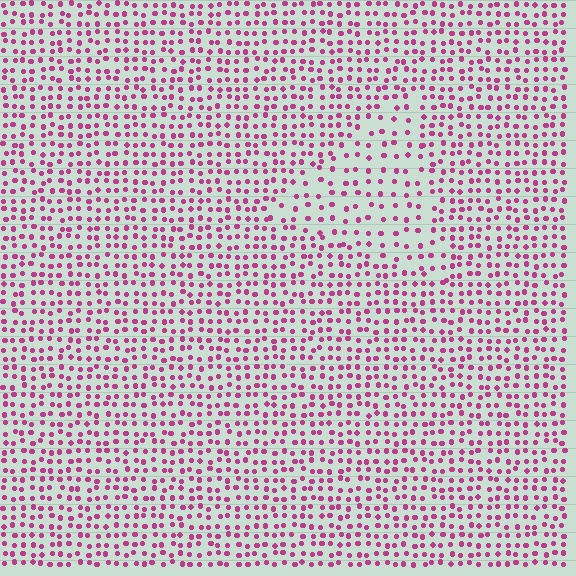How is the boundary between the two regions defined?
The boundary is defined by a change in element density (approximately 1.8x ratio). All elements are the same color, size, and shape.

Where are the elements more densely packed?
The elements are more densely packed outside the triangle boundary.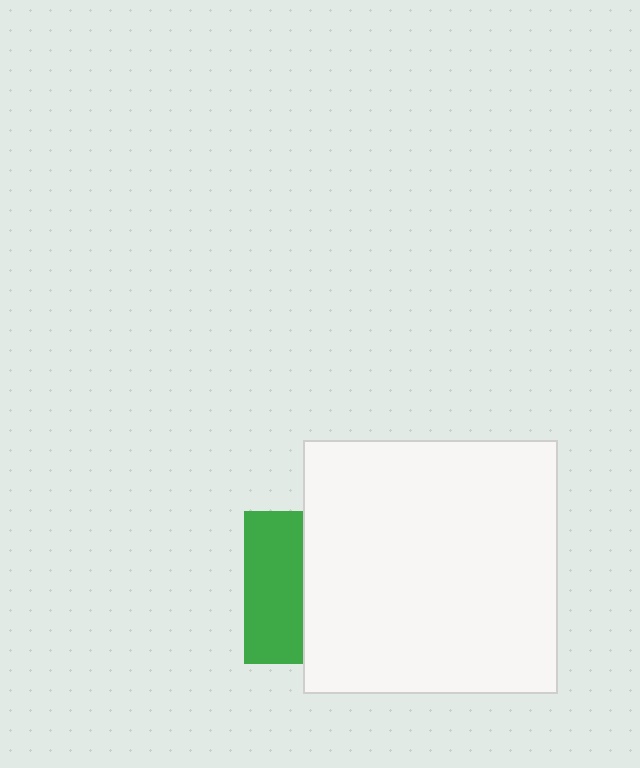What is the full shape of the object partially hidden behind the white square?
The partially hidden object is a green square.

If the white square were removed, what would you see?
You would see the complete green square.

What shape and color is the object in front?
The object in front is a white square.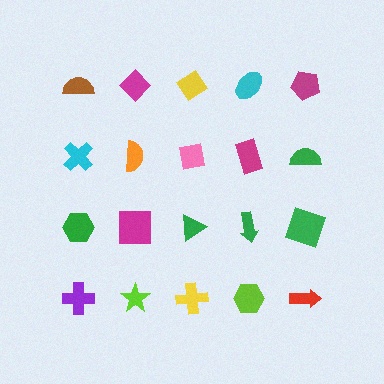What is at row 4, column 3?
A yellow cross.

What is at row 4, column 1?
A purple cross.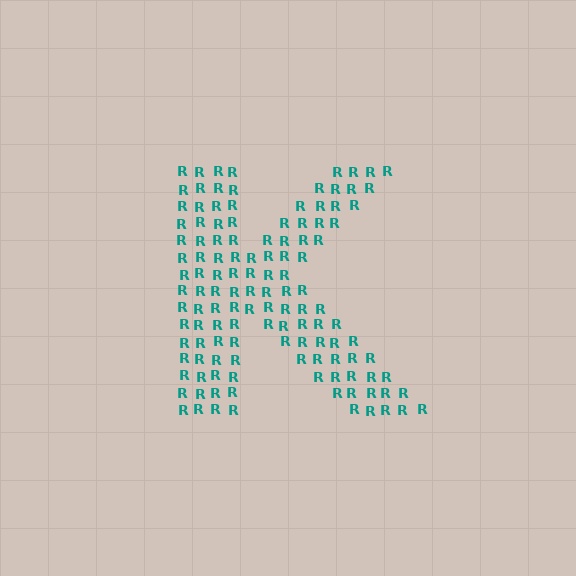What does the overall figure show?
The overall figure shows the letter K.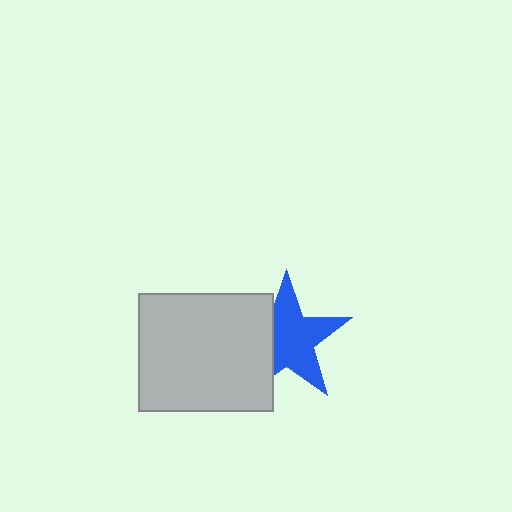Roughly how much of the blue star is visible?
Most of it is visible (roughly 69%).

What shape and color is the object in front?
The object in front is a light gray rectangle.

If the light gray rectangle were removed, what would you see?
You would see the complete blue star.